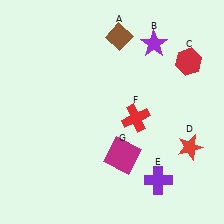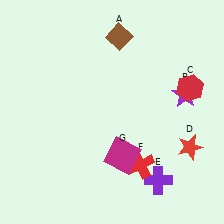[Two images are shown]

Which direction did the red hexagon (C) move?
The red hexagon (C) moved down.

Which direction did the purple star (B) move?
The purple star (B) moved down.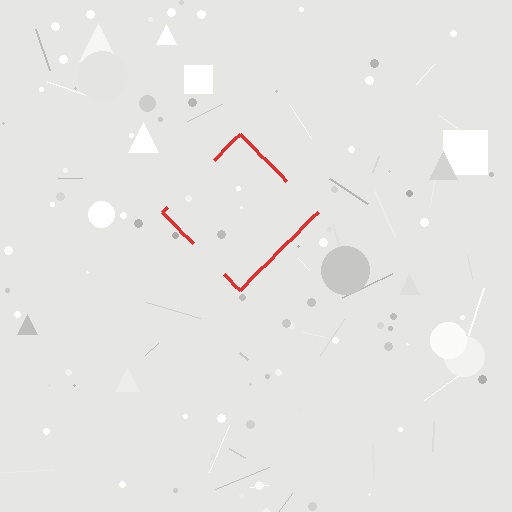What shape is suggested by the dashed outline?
The dashed outline suggests a diamond.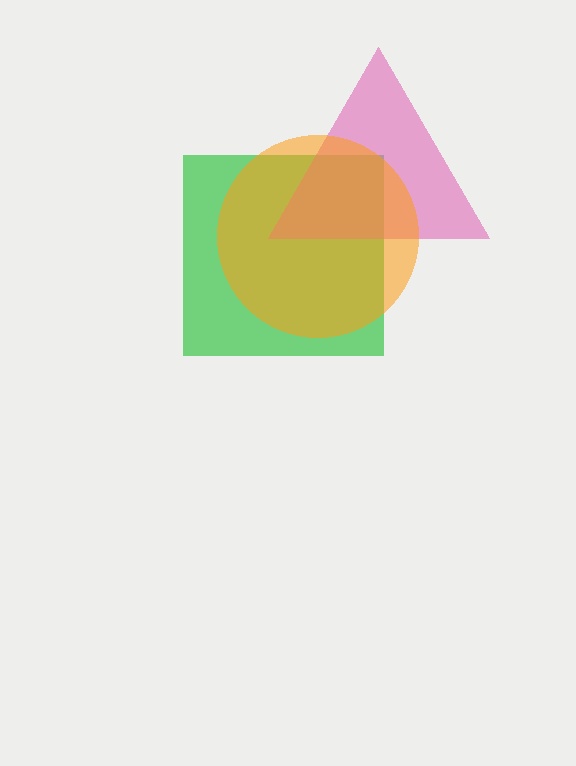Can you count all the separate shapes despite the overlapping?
Yes, there are 3 separate shapes.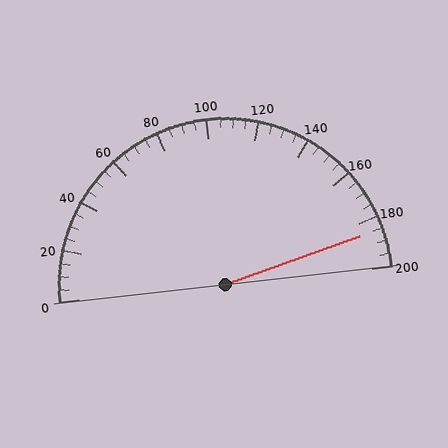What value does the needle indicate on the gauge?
The needle indicates approximately 185.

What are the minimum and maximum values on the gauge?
The gauge ranges from 0 to 200.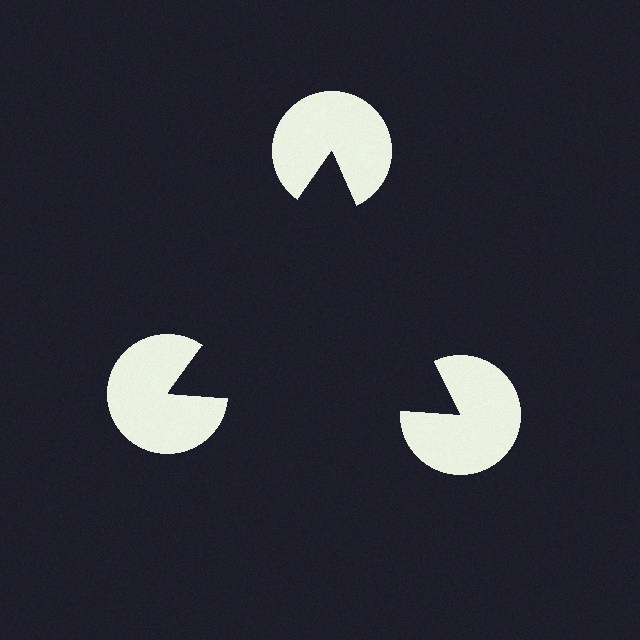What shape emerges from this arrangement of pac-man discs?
An illusory triangle — its edges are inferred from the aligned wedge cuts in the pac-man discs, not physically drawn.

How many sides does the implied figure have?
3 sides.